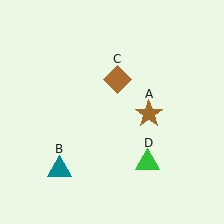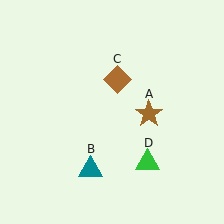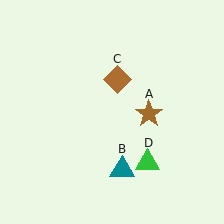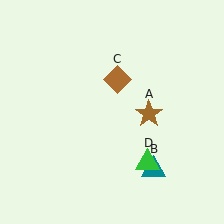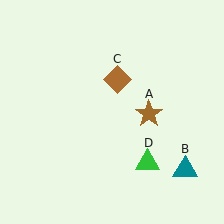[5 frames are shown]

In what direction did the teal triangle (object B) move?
The teal triangle (object B) moved right.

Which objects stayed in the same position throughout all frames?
Brown star (object A) and brown diamond (object C) and green triangle (object D) remained stationary.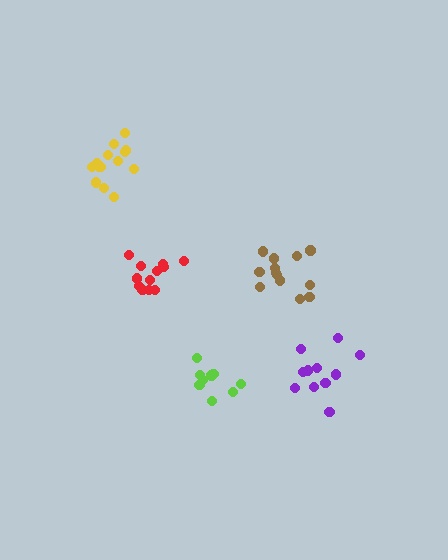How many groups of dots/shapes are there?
There are 5 groups.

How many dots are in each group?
Group 1: 9 dots, Group 2: 13 dots, Group 3: 14 dots, Group 4: 11 dots, Group 5: 12 dots (59 total).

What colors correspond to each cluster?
The clusters are colored: lime, brown, yellow, purple, red.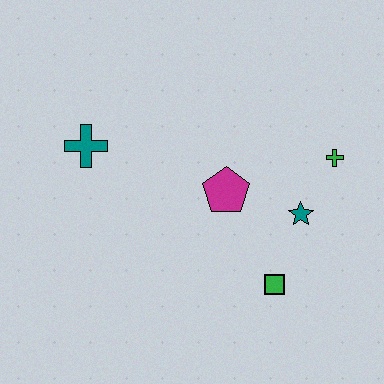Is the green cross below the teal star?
No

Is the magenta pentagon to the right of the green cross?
No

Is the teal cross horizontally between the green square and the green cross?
No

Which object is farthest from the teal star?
The teal cross is farthest from the teal star.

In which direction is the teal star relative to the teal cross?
The teal star is to the right of the teal cross.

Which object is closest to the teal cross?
The magenta pentagon is closest to the teal cross.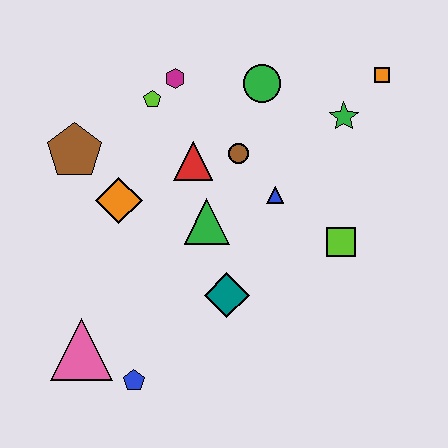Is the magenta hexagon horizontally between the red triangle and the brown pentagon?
Yes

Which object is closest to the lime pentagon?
The magenta hexagon is closest to the lime pentagon.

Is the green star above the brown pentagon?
Yes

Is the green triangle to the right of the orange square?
No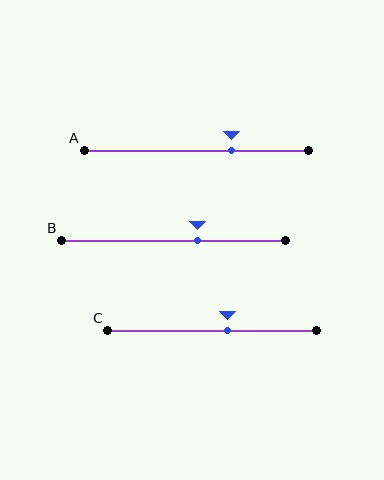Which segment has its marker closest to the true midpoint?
Segment C has its marker closest to the true midpoint.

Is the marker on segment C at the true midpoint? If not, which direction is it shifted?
No, the marker on segment C is shifted to the right by about 7% of the segment length.